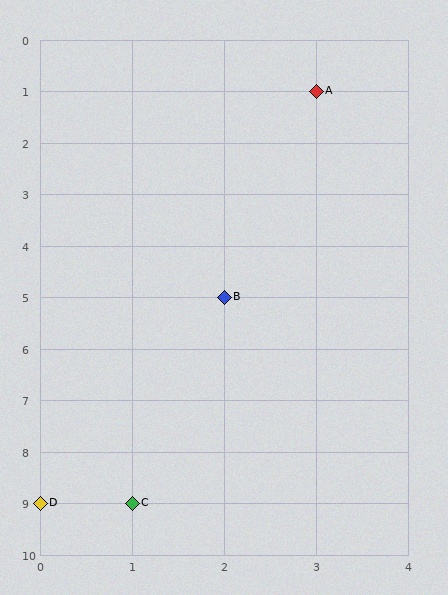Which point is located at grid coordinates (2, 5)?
Point B is at (2, 5).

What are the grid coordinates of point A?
Point A is at grid coordinates (3, 1).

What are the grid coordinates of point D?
Point D is at grid coordinates (0, 9).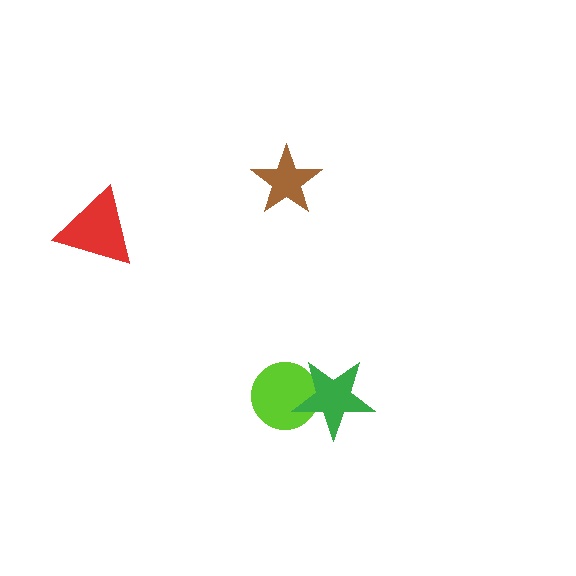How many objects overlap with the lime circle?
1 object overlaps with the lime circle.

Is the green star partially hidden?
No, no other shape covers it.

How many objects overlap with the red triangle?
0 objects overlap with the red triangle.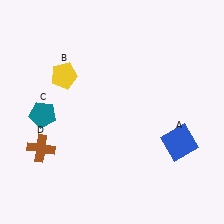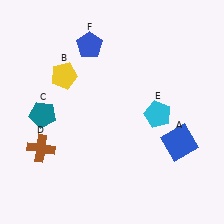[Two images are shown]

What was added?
A cyan pentagon (E), a blue pentagon (F) were added in Image 2.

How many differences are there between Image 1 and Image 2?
There are 2 differences between the two images.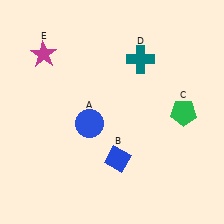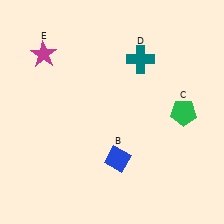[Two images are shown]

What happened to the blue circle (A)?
The blue circle (A) was removed in Image 2. It was in the bottom-left area of Image 1.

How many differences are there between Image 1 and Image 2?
There is 1 difference between the two images.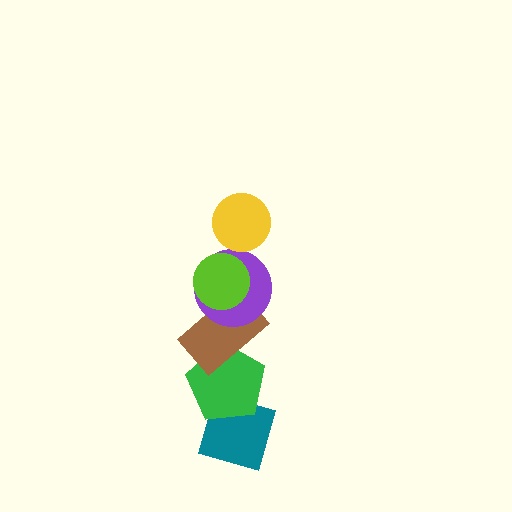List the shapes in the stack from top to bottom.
From top to bottom: the yellow circle, the lime circle, the purple circle, the brown rectangle, the green pentagon, the teal diamond.